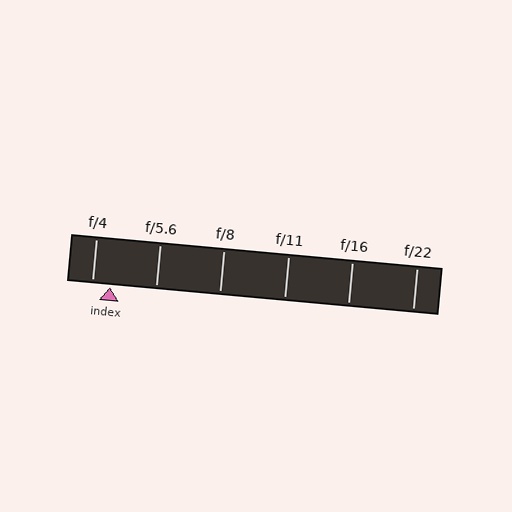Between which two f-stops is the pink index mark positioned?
The index mark is between f/4 and f/5.6.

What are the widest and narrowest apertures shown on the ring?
The widest aperture shown is f/4 and the narrowest is f/22.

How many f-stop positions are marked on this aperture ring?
There are 6 f-stop positions marked.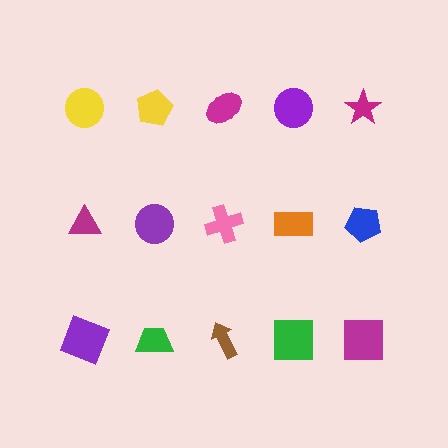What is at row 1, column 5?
A magenta star.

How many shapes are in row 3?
5 shapes.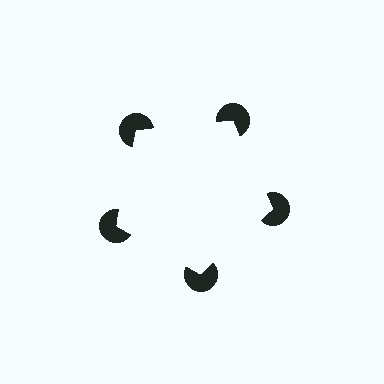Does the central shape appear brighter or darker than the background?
It typically appears slightly brighter than the background, even though no actual brightness change is drawn.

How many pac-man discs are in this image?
There are 5 — one at each vertex of the illusory pentagon.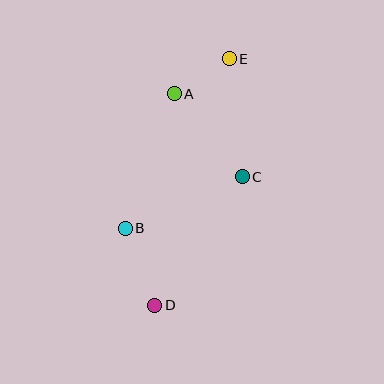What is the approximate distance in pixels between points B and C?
The distance between B and C is approximately 128 pixels.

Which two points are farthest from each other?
Points D and E are farthest from each other.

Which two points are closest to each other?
Points A and E are closest to each other.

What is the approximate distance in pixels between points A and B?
The distance between A and B is approximately 143 pixels.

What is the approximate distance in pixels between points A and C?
The distance between A and C is approximately 107 pixels.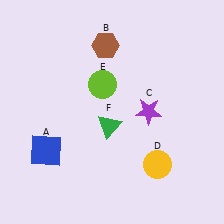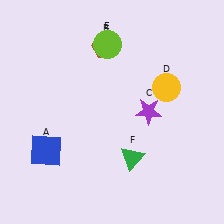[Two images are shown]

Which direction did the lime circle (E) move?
The lime circle (E) moved up.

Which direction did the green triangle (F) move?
The green triangle (F) moved down.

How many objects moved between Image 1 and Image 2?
3 objects moved between the two images.